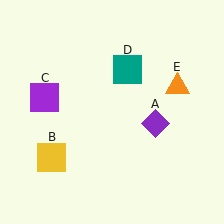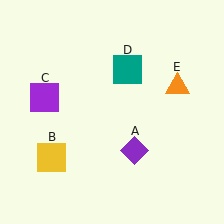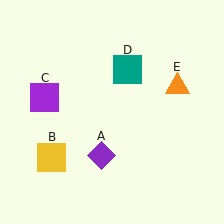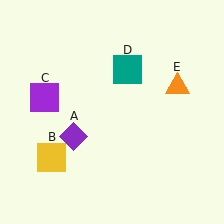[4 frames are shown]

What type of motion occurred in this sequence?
The purple diamond (object A) rotated clockwise around the center of the scene.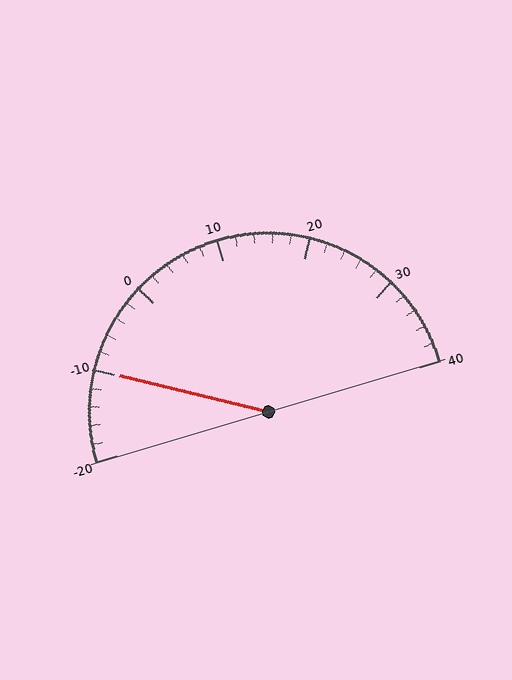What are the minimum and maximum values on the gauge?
The gauge ranges from -20 to 40.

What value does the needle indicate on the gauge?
The needle indicates approximately -10.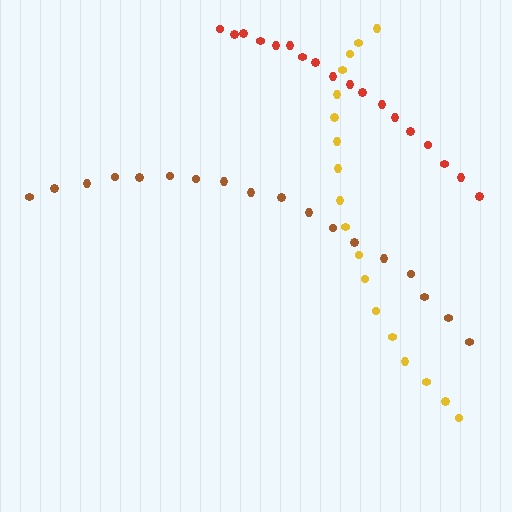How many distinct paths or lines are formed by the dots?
There are 3 distinct paths.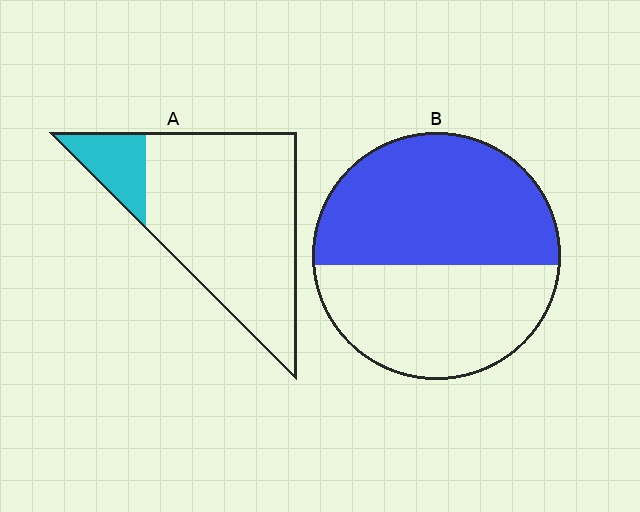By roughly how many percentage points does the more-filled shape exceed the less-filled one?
By roughly 40 percentage points (B over A).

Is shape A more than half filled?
No.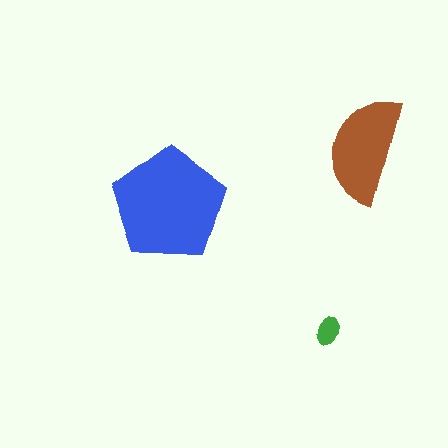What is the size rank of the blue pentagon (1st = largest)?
1st.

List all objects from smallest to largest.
The green ellipse, the brown semicircle, the blue pentagon.